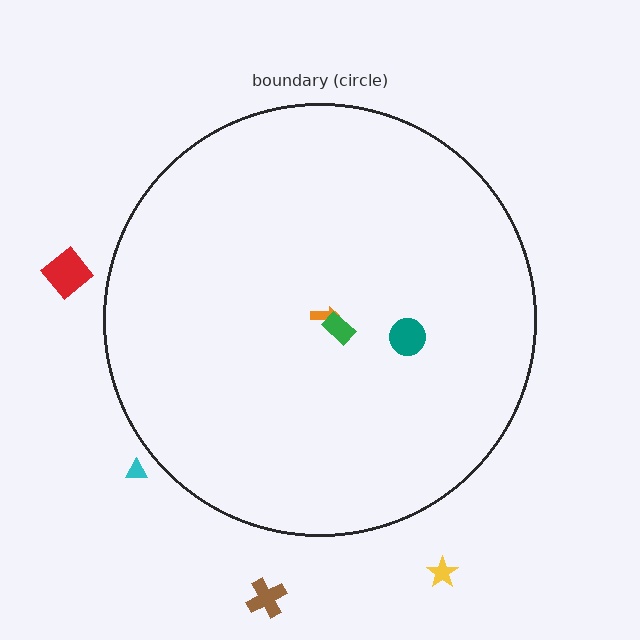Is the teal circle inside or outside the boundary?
Inside.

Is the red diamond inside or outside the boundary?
Outside.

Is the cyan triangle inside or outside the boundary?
Outside.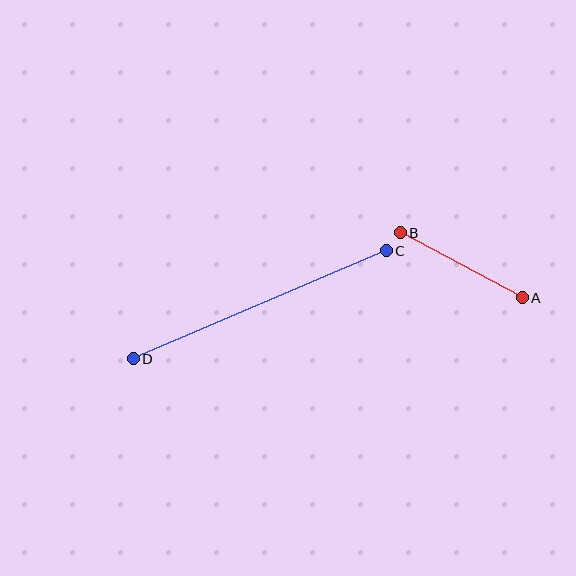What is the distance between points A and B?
The distance is approximately 138 pixels.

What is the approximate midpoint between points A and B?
The midpoint is at approximately (461, 265) pixels.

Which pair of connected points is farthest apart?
Points C and D are farthest apart.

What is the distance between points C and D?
The distance is approximately 275 pixels.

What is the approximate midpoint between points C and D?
The midpoint is at approximately (260, 305) pixels.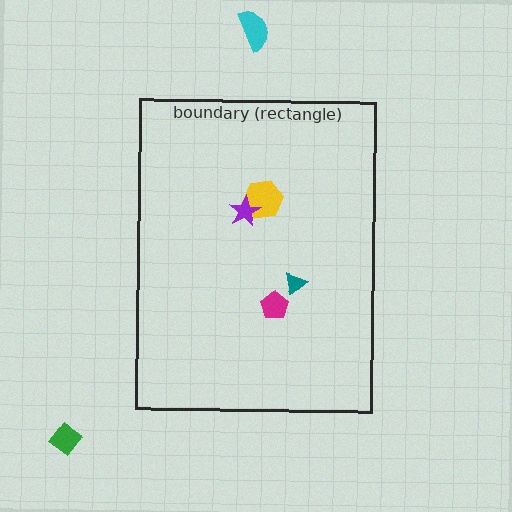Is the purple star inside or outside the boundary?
Inside.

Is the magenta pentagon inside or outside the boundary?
Inside.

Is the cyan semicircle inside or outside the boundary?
Outside.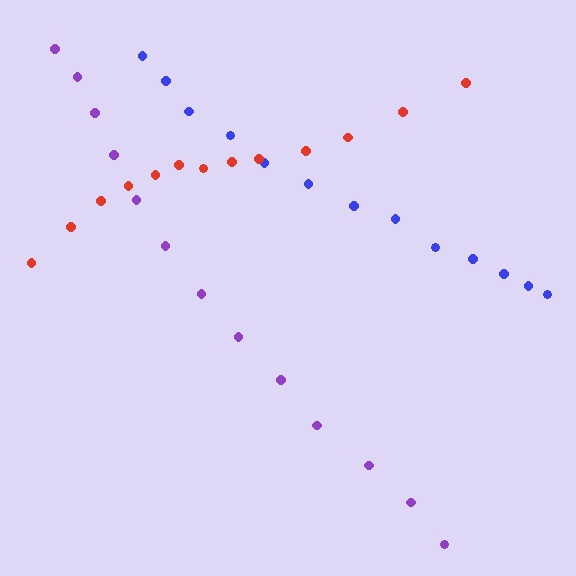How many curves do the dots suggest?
There are 3 distinct paths.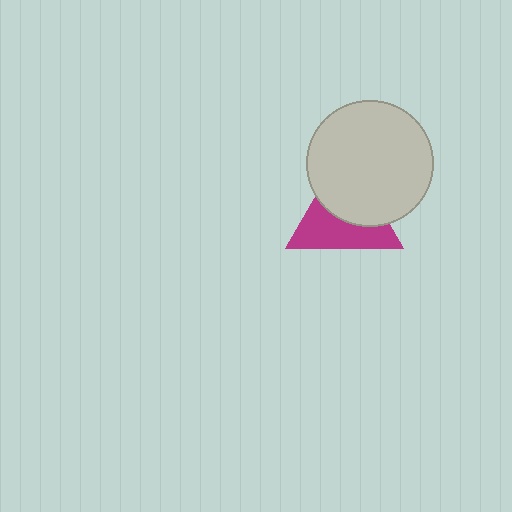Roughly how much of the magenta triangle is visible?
About half of it is visible (roughly 51%).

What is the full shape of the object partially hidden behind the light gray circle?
The partially hidden object is a magenta triangle.